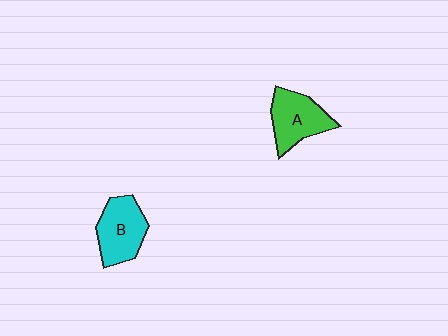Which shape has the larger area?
Shape B (cyan).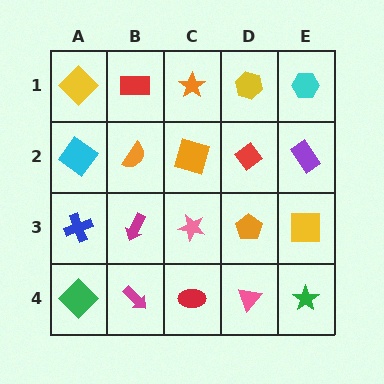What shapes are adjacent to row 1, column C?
An orange square (row 2, column C), a red rectangle (row 1, column B), a yellow hexagon (row 1, column D).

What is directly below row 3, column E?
A green star.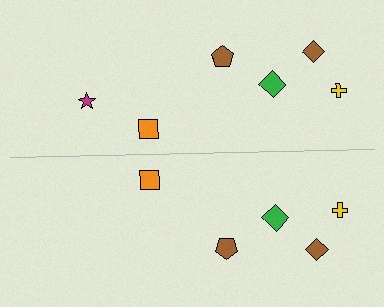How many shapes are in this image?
There are 11 shapes in this image.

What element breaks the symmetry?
A magenta star is missing from the bottom side.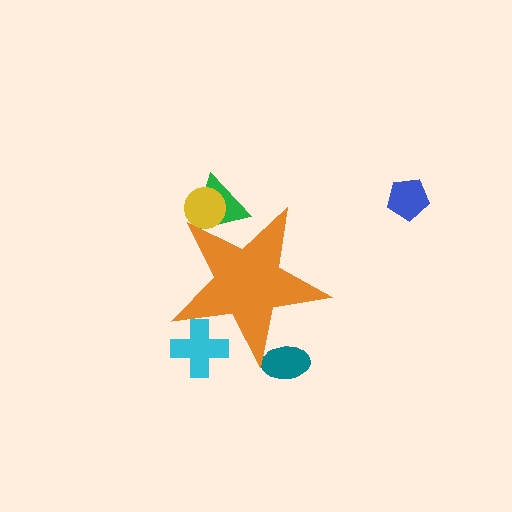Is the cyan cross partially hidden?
Yes, the cyan cross is partially hidden behind the orange star.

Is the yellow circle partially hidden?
Yes, the yellow circle is partially hidden behind the orange star.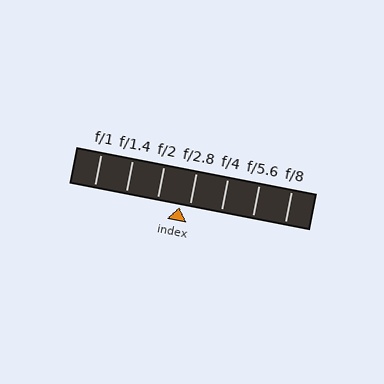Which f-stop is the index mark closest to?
The index mark is closest to f/2.8.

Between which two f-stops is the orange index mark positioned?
The index mark is between f/2 and f/2.8.